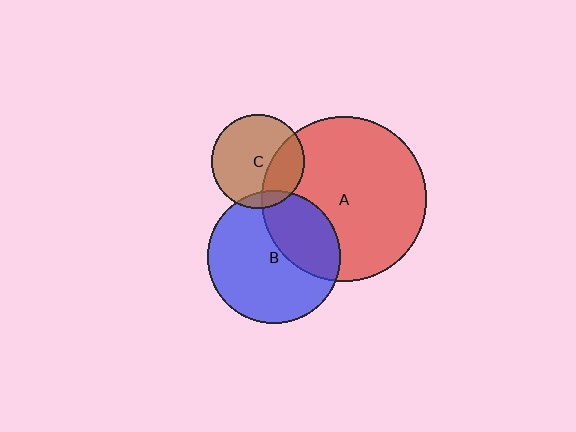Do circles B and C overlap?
Yes.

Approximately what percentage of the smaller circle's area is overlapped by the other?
Approximately 10%.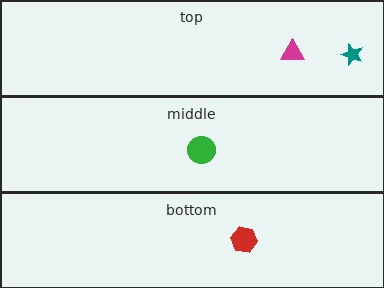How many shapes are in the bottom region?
1.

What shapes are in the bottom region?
The red hexagon.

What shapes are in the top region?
The teal star, the magenta triangle.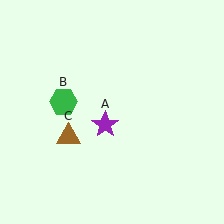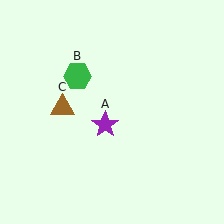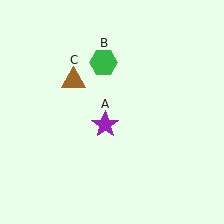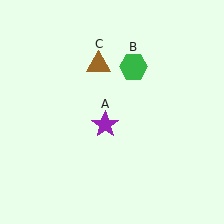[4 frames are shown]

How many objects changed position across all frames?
2 objects changed position: green hexagon (object B), brown triangle (object C).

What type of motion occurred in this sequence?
The green hexagon (object B), brown triangle (object C) rotated clockwise around the center of the scene.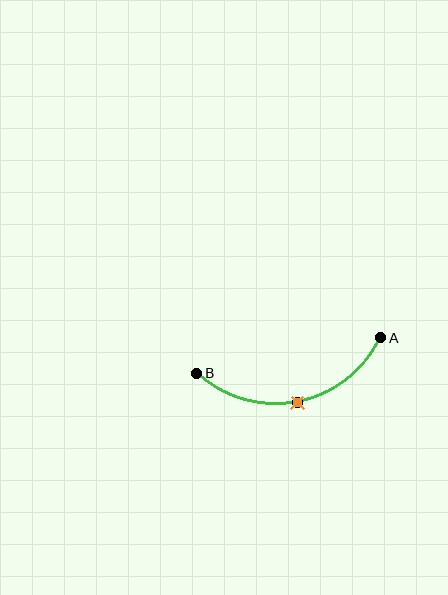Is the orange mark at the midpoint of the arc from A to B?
Yes. The orange mark lies on the arc at equal arc-length from both A and B — it is the arc midpoint.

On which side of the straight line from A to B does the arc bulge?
The arc bulges below the straight line connecting A and B.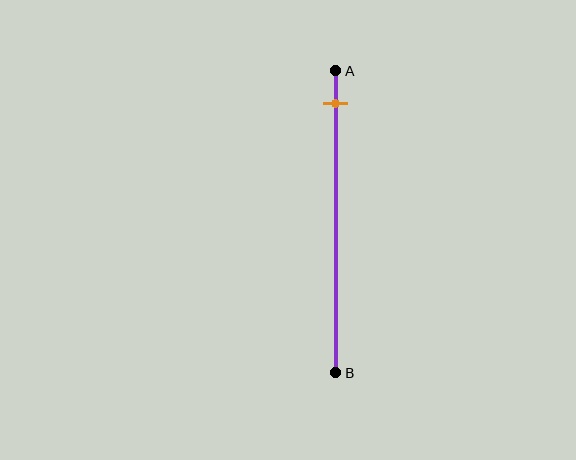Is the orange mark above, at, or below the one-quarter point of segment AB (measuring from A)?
The orange mark is above the one-quarter point of segment AB.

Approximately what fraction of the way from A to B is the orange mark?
The orange mark is approximately 10% of the way from A to B.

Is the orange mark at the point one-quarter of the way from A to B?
No, the mark is at about 10% from A, not at the 25% one-quarter point.